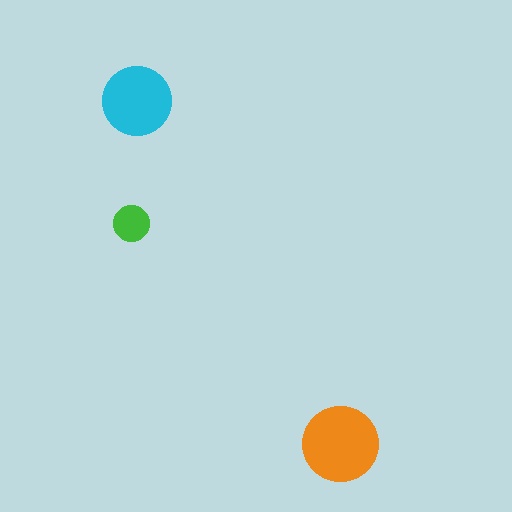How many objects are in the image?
There are 3 objects in the image.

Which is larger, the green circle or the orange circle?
The orange one.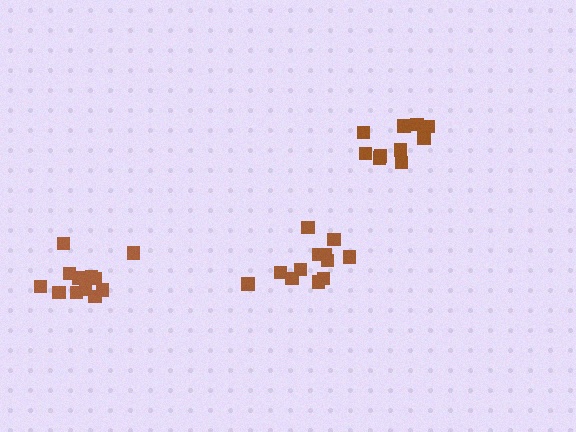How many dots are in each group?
Group 1: 10 dots, Group 2: 12 dots, Group 3: 12 dots (34 total).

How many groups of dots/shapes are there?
There are 3 groups.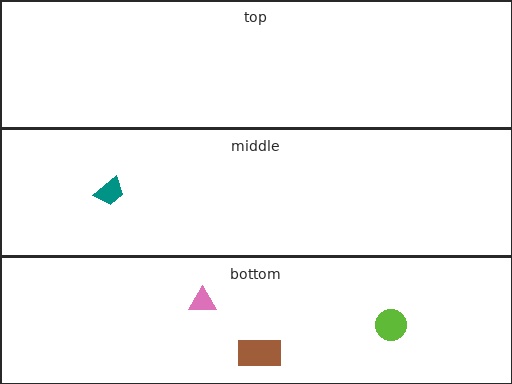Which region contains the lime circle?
The bottom region.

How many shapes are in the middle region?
1.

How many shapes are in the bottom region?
3.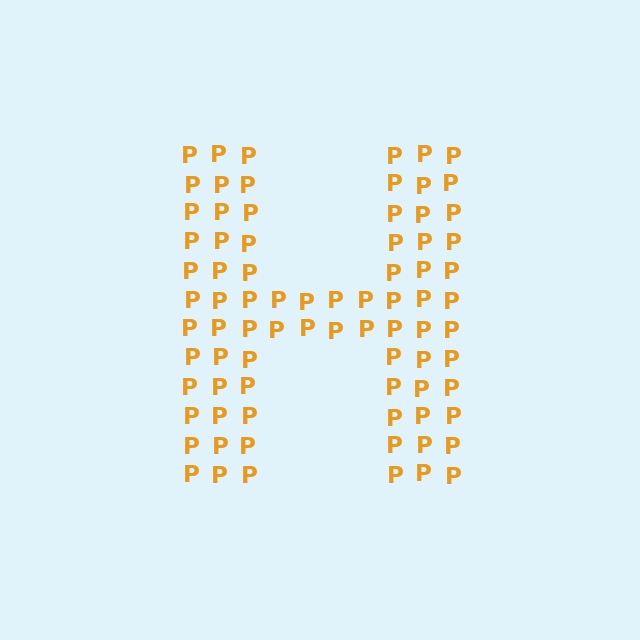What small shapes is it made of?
It is made of small letter P's.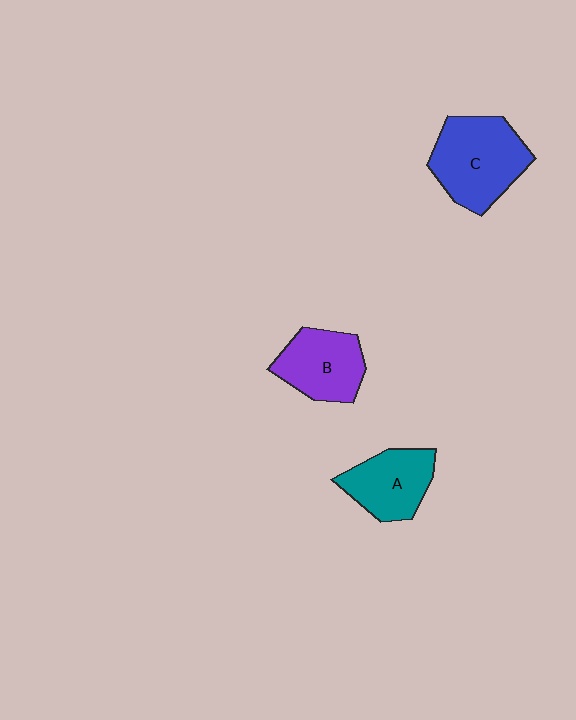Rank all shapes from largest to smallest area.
From largest to smallest: C (blue), B (purple), A (teal).